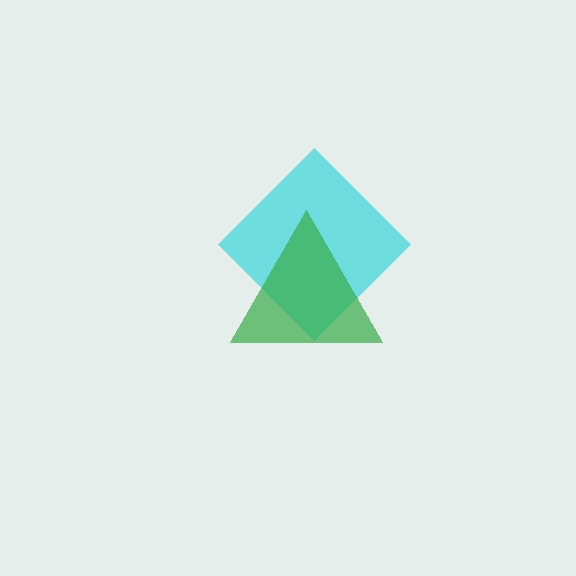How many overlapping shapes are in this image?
There are 2 overlapping shapes in the image.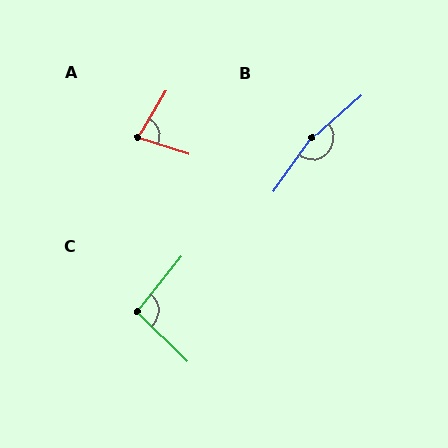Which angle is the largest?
B, at approximately 166 degrees.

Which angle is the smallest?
A, at approximately 77 degrees.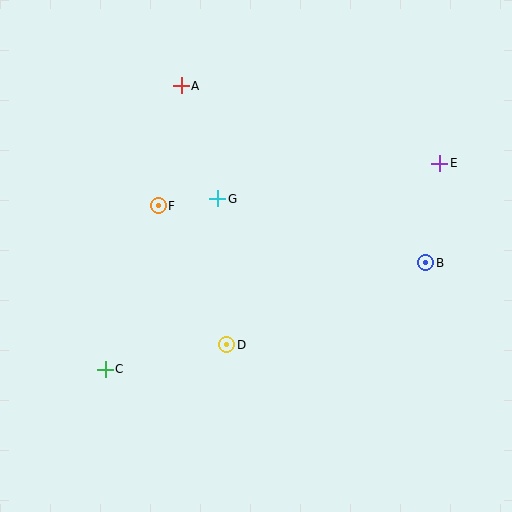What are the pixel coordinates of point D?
Point D is at (227, 345).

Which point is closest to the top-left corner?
Point A is closest to the top-left corner.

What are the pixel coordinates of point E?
Point E is at (440, 163).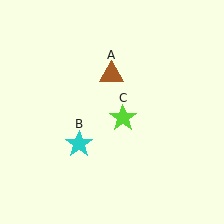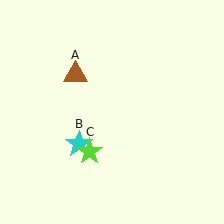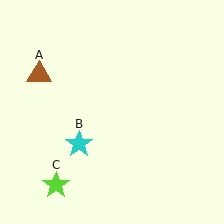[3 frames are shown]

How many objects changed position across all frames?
2 objects changed position: brown triangle (object A), lime star (object C).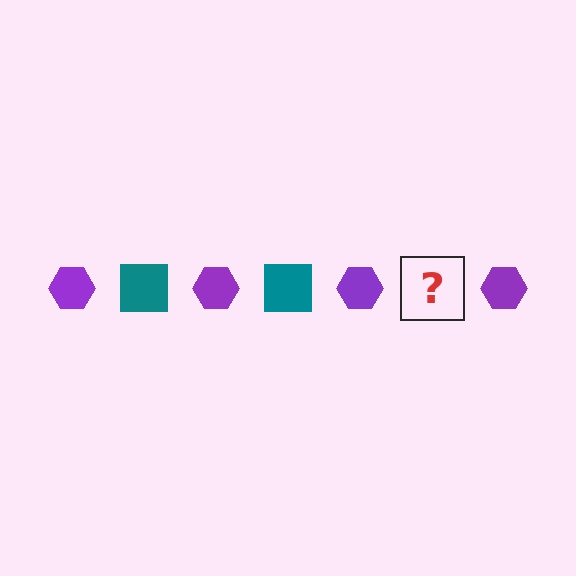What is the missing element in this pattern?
The missing element is a teal square.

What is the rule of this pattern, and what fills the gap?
The rule is that the pattern alternates between purple hexagon and teal square. The gap should be filled with a teal square.